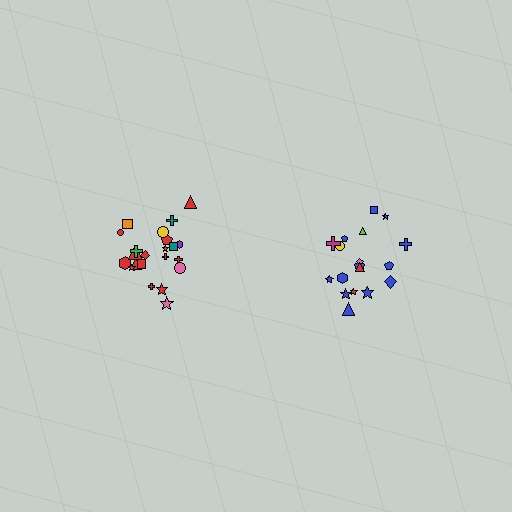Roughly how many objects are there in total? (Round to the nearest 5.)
Roughly 40 objects in total.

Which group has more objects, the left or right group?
The left group.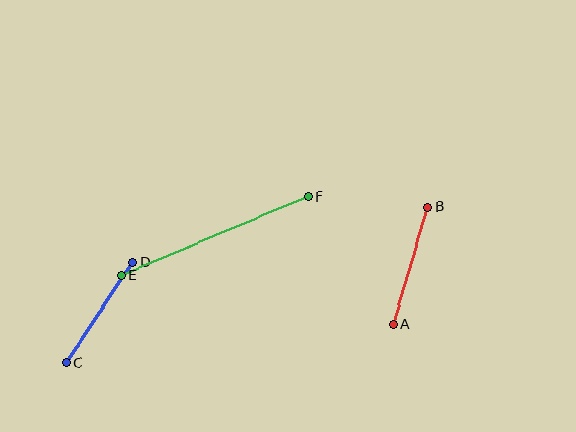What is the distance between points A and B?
The distance is approximately 123 pixels.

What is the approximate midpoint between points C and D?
The midpoint is at approximately (100, 312) pixels.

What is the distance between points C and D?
The distance is approximately 120 pixels.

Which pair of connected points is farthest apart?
Points E and F are farthest apart.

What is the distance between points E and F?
The distance is approximately 202 pixels.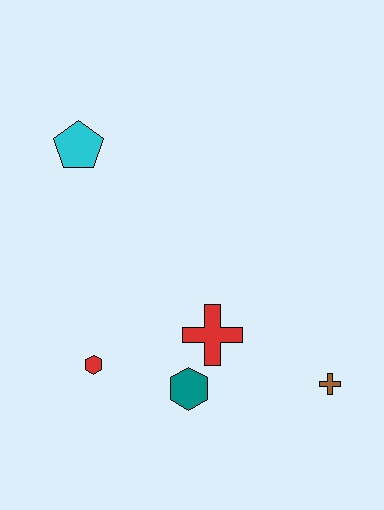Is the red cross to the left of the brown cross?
Yes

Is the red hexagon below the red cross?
Yes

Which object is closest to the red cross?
The teal hexagon is closest to the red cross.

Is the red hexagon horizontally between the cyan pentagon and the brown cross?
Yes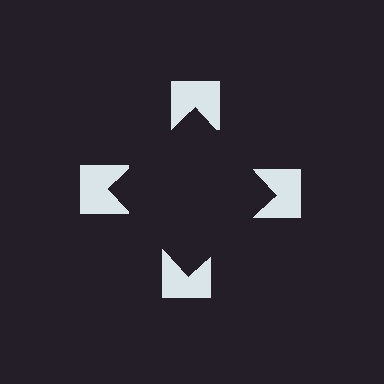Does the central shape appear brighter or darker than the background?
It typically appears slightly darker than the background, even though no actual brightness change is drawn.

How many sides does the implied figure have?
4 sides.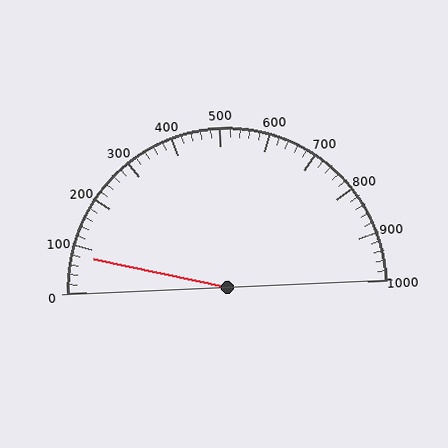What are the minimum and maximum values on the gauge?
The gauge ranges from 0 to 1000.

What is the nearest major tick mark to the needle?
The nearest major tick mark is 100.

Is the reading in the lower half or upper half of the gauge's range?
The reading is in the lower half of the range (0 to 1000).